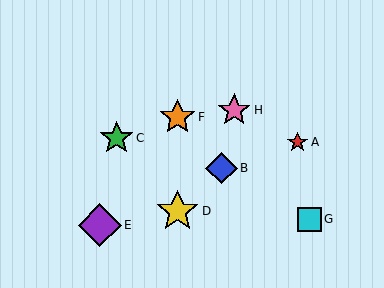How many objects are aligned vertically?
2 objects (D, F) are aligned vertically.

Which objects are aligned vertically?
Objects D, F are aligned vertically.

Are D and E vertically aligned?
No, D is at x≈177 and E is at x≈100.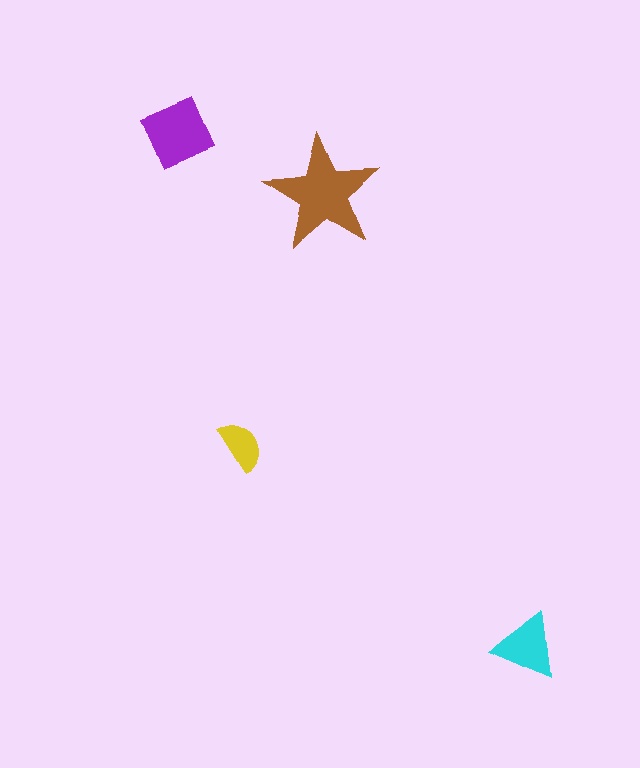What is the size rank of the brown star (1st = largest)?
1st.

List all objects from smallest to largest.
The yellow semicircle, the cyan triangle, the purple square, the brown star.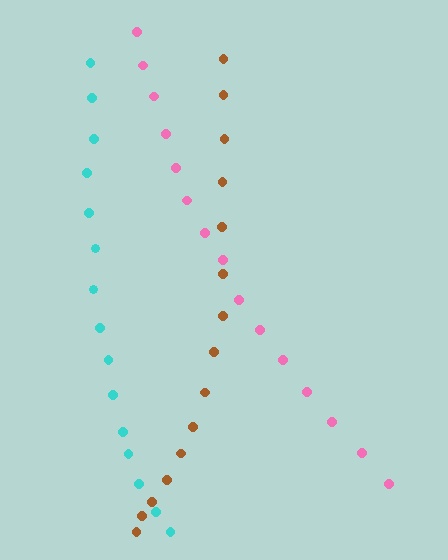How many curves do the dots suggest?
There are 3 distinct paths.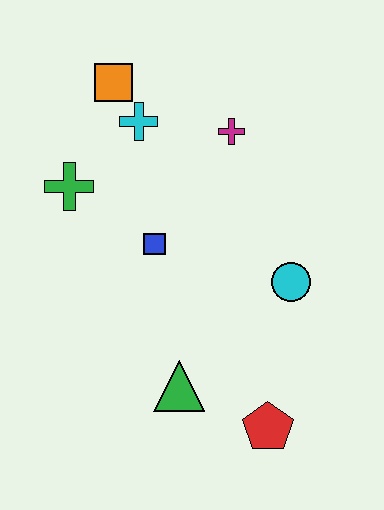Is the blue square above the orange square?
No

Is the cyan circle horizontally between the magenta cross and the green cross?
No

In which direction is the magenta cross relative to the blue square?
The magenta cross is above the blue square.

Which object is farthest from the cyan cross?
The red pentagon is farthest from the cyan cross.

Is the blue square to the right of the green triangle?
No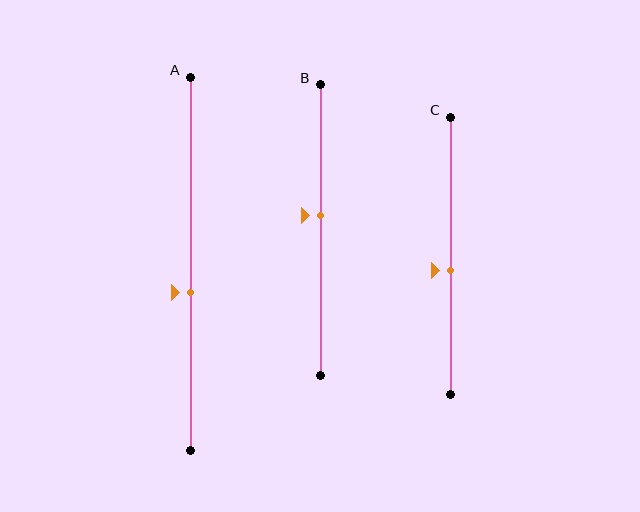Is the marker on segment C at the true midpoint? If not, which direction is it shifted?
No, the marker on segment C is shifted downward by about 5% of the segment length.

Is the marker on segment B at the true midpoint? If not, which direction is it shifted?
No, the marker on segment B is shifted upward by about 5% of the segment length.